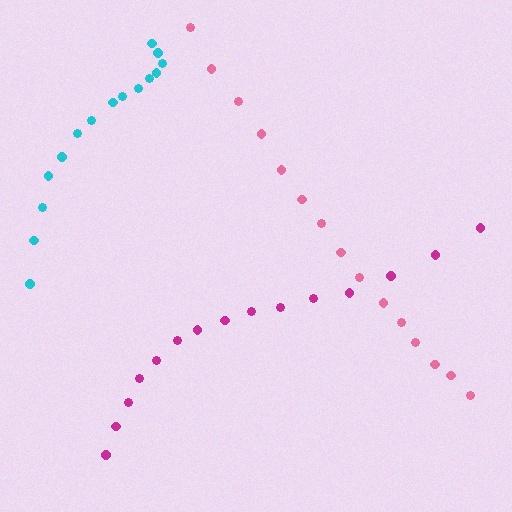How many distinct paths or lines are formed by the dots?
There are 3 distinct paths.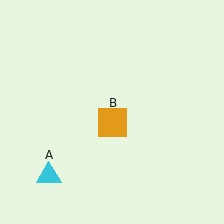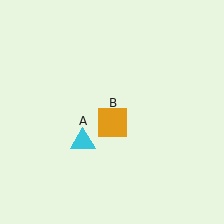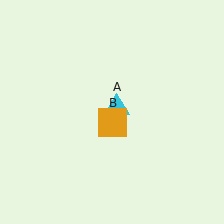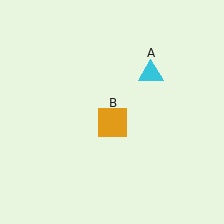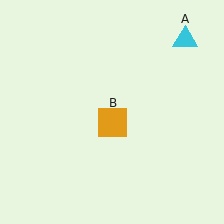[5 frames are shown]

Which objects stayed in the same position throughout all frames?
Orange square (object B) remained stationary.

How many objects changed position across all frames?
1 object changed position: cyan triangle (object A).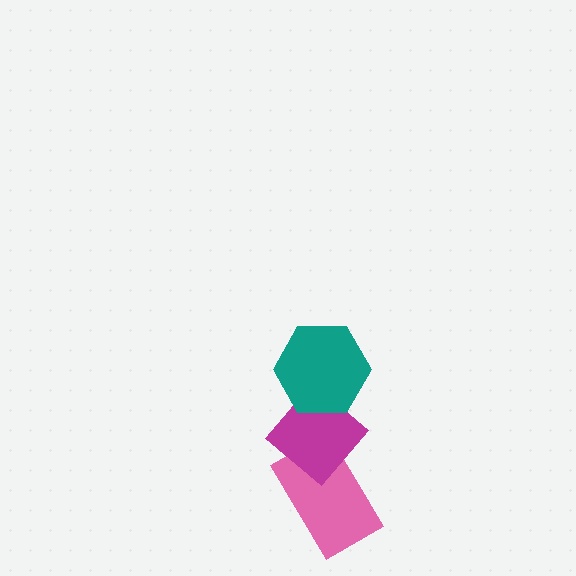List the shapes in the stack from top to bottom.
From top to bottom: the teal hexagon, the magenta diamond, the pink rectangle.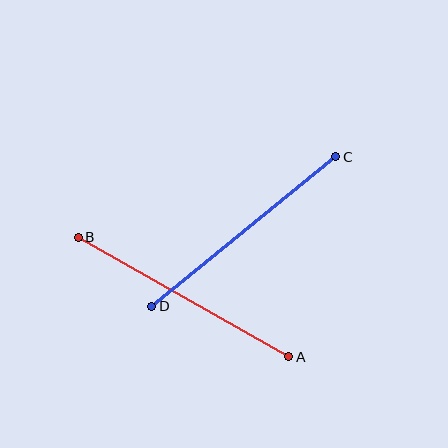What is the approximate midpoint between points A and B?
The midpoint is at approximately (183, 297) pixels.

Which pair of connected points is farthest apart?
Points A and B are farthest apart.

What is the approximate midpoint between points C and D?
The midpoint is at approximately (244, 231) pixels.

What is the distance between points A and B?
The distance is approximately 242 pixels.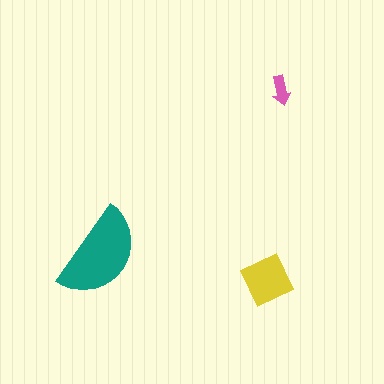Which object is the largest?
The teal semicircle.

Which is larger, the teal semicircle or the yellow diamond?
The teal semicircle.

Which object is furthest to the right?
The pink arrow is rightmost.